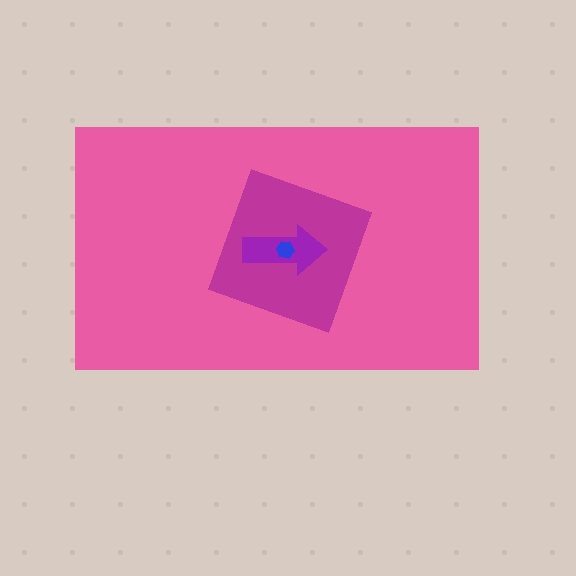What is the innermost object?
The blue hexagon.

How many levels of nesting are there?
4.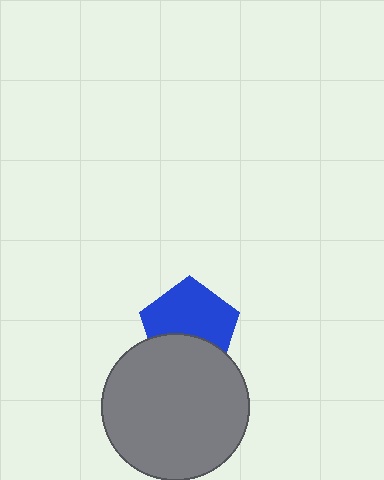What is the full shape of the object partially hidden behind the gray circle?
The partially hidden object is a blue pentagon.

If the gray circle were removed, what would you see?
You would see the complete blue pentagon.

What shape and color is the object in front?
The object in front is a gray circle.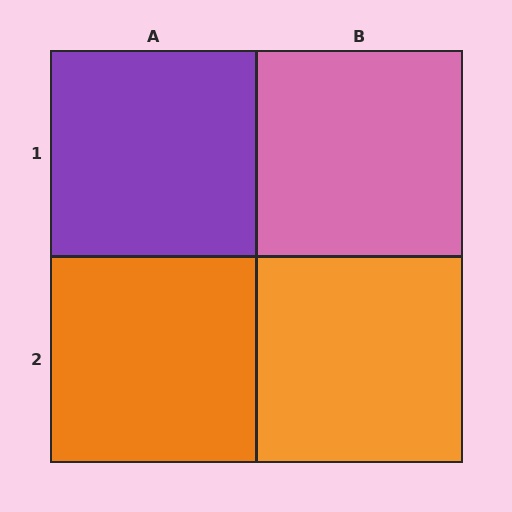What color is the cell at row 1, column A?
Purple.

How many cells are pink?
1 cell is pink.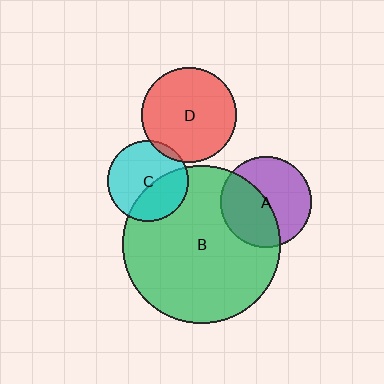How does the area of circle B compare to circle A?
Approximately 3.0 times.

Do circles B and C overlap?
Yes.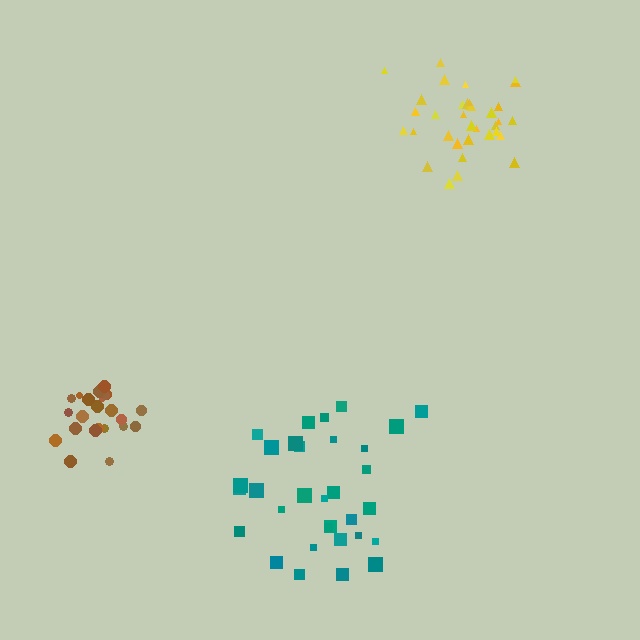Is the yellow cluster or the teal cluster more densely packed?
Yellow.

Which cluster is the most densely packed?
Brown.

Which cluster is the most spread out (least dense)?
Teal.